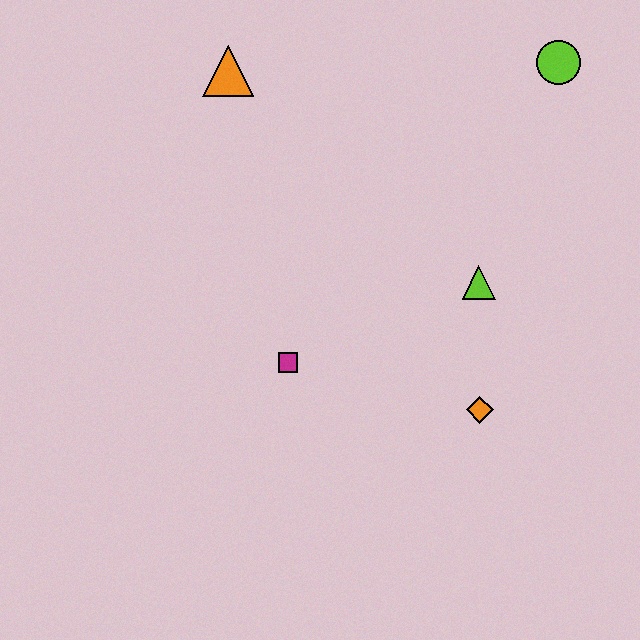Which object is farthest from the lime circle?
The magenta square is farthest from the lime circle.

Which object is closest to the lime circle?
The lime triangle is closest to the lime circle.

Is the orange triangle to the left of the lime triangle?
Yes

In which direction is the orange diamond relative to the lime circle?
The orange diamond is below the lime circle.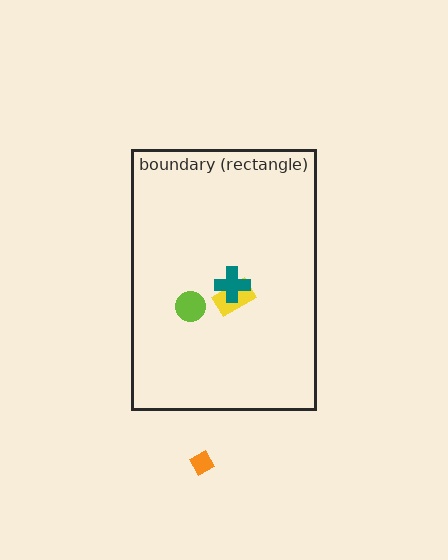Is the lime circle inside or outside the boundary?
Inside.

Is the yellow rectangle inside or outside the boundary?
Inside.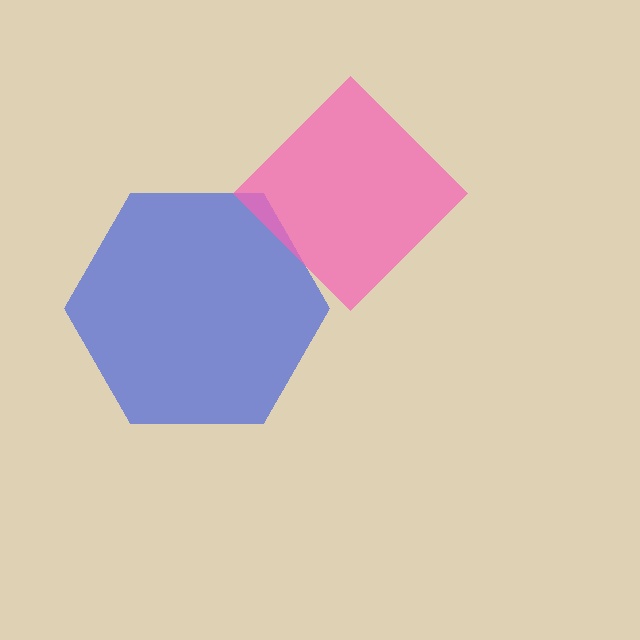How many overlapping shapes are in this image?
There are 2 overlapping shapes in the image.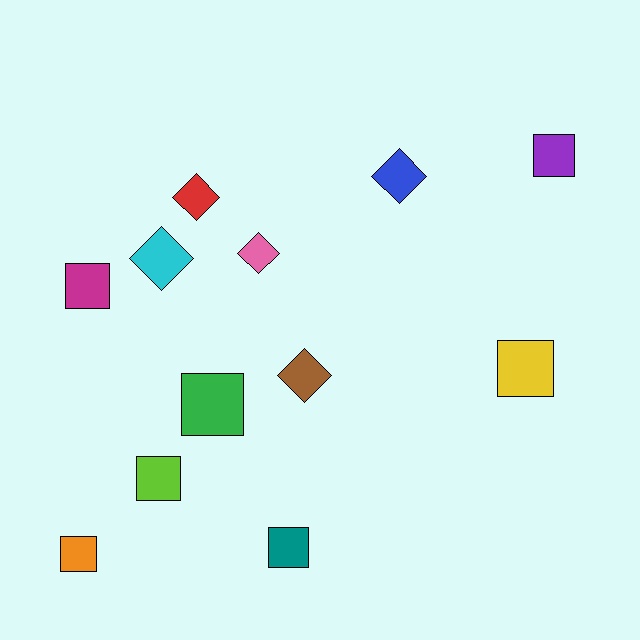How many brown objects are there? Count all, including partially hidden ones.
There is 1 brown object.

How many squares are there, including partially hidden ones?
There are 7 squares.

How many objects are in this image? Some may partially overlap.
There are 12 objects.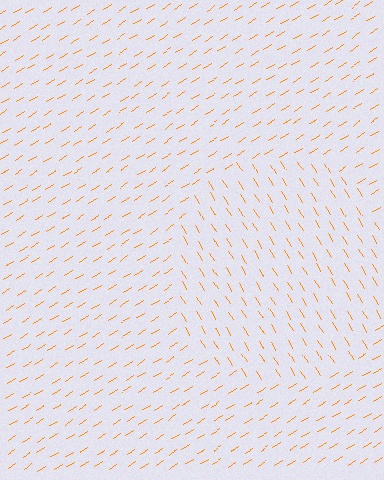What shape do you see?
I see a circle.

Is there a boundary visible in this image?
Yes, there is a texture boundary formed by a change in line orientation.